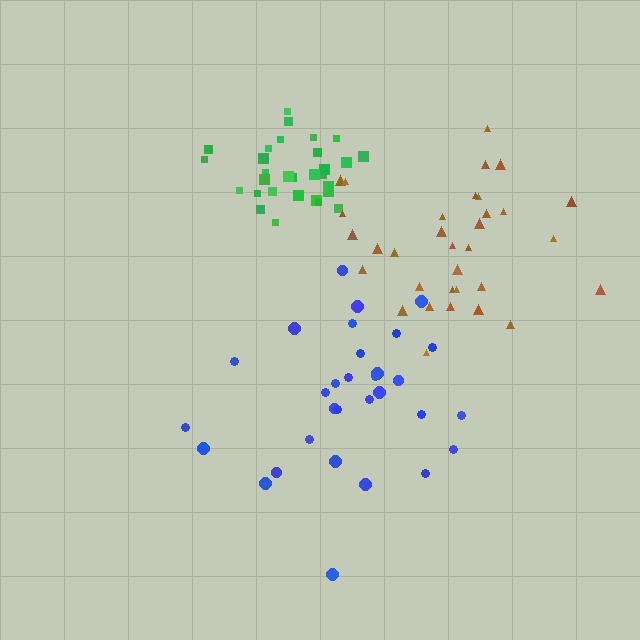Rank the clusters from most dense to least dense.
green, blue, brown.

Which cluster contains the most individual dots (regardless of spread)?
Brown (33).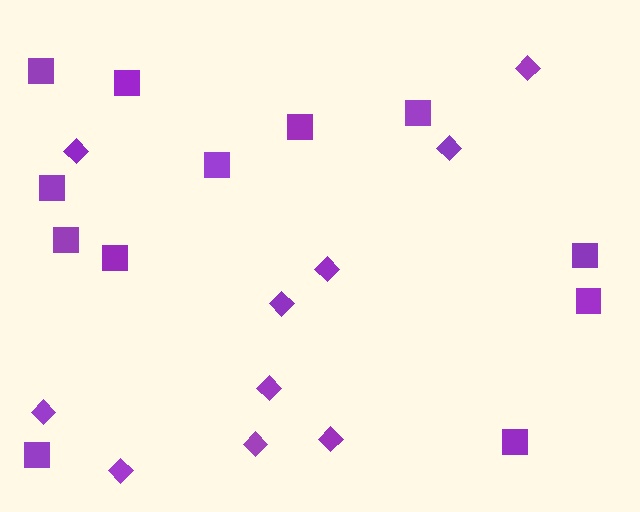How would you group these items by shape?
There are 2 groups: one group of diamonds (10) and one group of squares (12).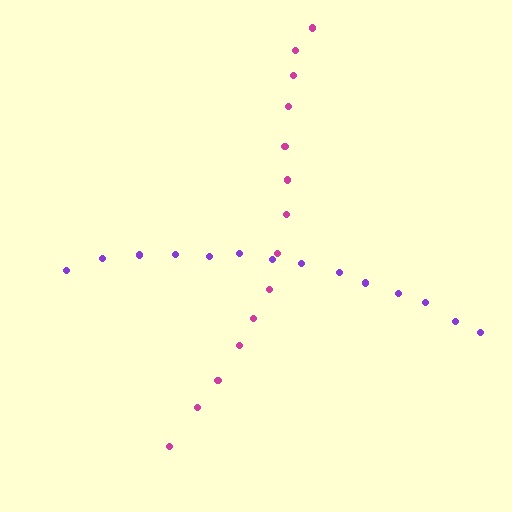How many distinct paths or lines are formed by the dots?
There are 2 distinct paths.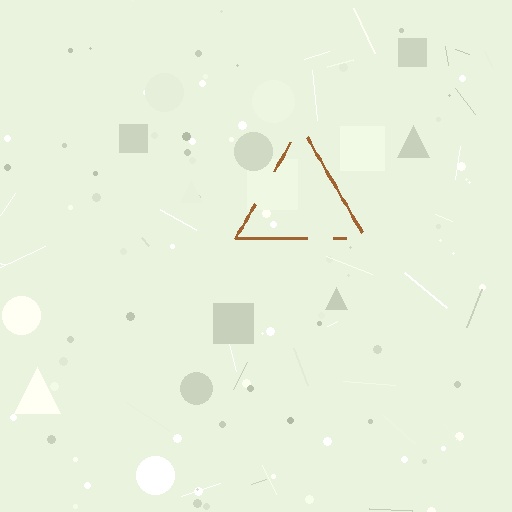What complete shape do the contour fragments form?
The contour fragments form a triangle.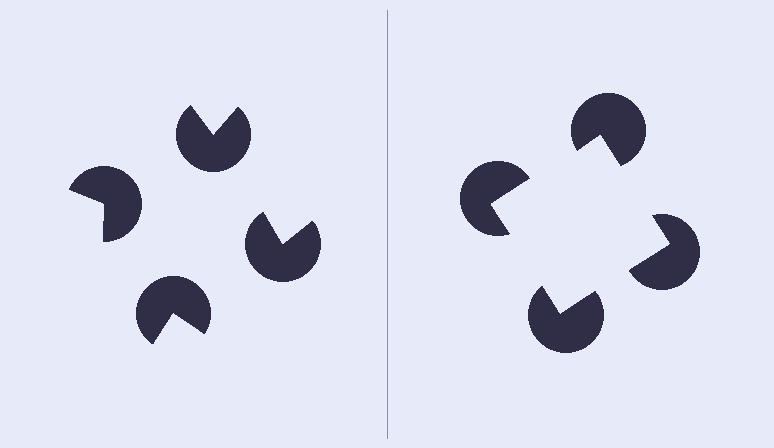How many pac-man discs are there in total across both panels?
8 — 4 on each side.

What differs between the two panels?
The pac-man discs are positioned identically on both sides; only the wedge orientations differ. On the right they align to a square; on the left they are misaligned.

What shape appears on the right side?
An illusory square.